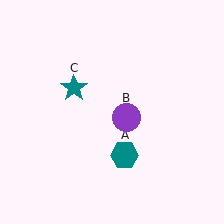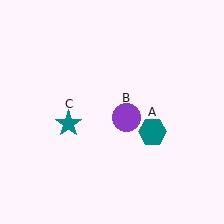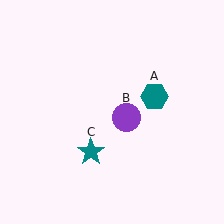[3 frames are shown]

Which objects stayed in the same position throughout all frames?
Purple circle (object B) remained stationary.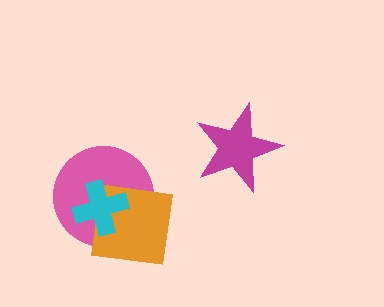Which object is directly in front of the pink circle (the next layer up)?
The orange square is directly in front of the pink circle.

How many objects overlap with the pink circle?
2 objects overlap with the pink circle.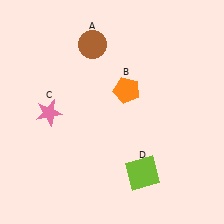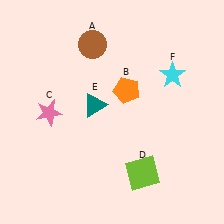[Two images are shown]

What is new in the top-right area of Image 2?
A cyan star (F) was added in the top-right area of Image 2.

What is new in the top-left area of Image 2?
A teal triangle (E) was added in the top-left area of Image 2.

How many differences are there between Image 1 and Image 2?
There are 2 differences between the two images.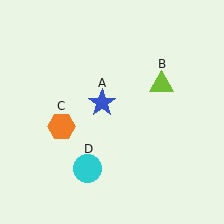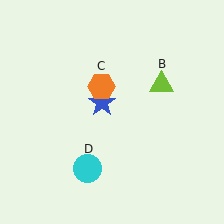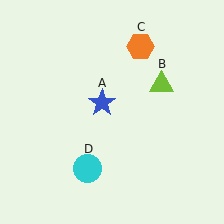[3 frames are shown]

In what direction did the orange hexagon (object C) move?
The orange hexagon (object C) moved up and to the right.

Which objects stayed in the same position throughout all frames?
Blue star (object A) and lime triangle (object B) and cyan circle (object D) remained stationary.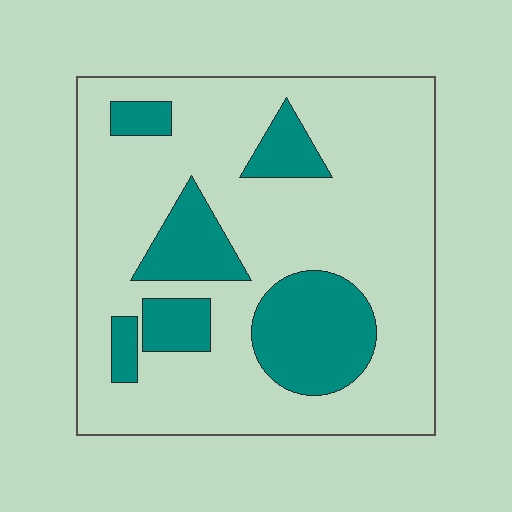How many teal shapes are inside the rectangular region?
6.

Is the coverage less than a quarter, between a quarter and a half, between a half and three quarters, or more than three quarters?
Less than a quarter.